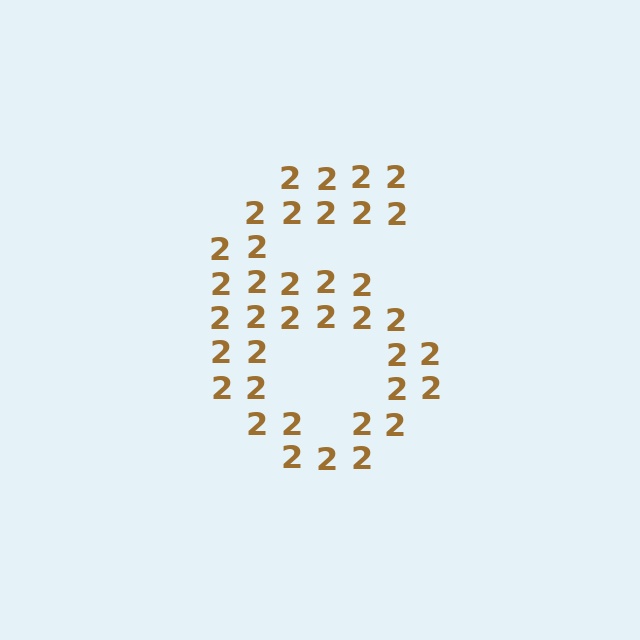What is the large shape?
The large shape is the digit 6.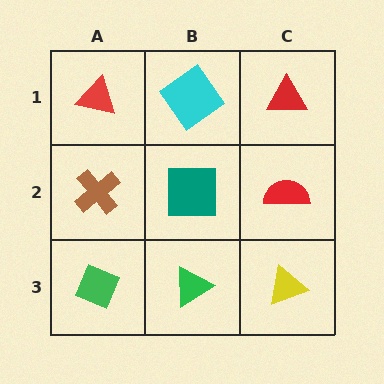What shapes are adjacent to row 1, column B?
A teal square (row 2, column B), a red triangle (row 1, column A), a red triangle (row 1, column C).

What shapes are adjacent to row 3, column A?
A brown cross (row 2, column A), a green triangle (row 3, column B).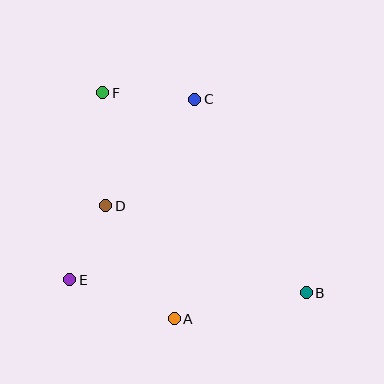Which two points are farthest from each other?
Points B and F are farthest from each other.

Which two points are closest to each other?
Points D and E are closest to each other.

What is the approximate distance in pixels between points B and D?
The distance between B and D is approximately 219 pixels.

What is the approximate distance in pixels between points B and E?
The distance between B and E is approximately 237 pixels.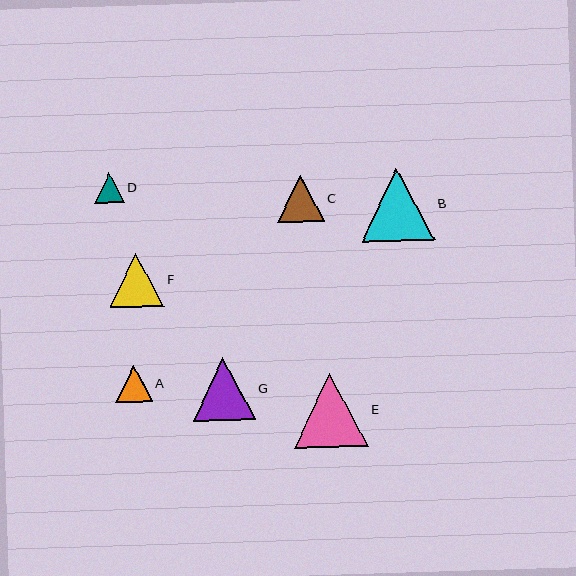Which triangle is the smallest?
Triangle D is the smallest with a size of approximately 30 pixels.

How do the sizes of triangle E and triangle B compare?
Triangle E and triangle B are approximately the same size.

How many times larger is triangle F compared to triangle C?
Triangle F is approximately 1.1 times the size of triangle C.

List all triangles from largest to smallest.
From largest to smallest: E, B, G, F, C, A, D.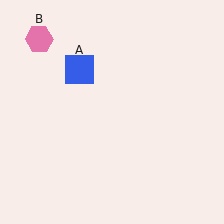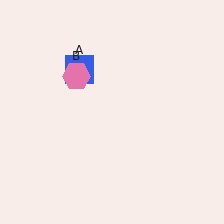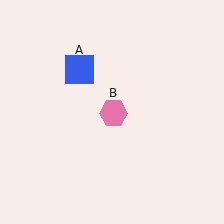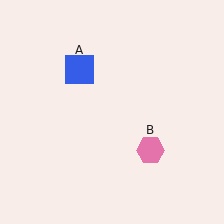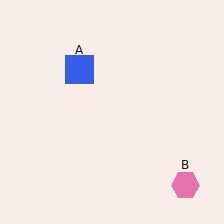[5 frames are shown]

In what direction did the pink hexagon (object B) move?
The pink hexagon (object B) moved down and to the right.